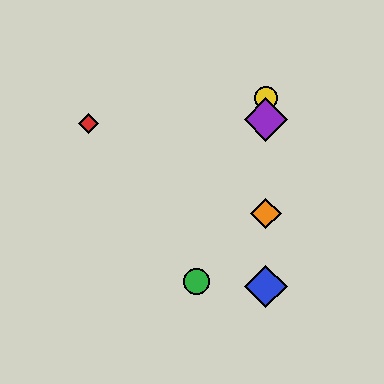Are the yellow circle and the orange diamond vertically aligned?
Yes, both are at x≈266.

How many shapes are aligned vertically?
4 shapes (the blue diamond, the yellow circle, the purple diamond, the orange diamond) are aligned vertically.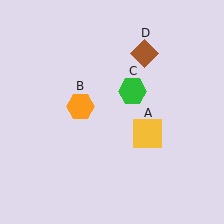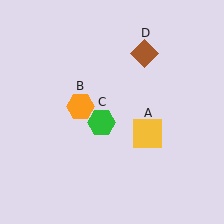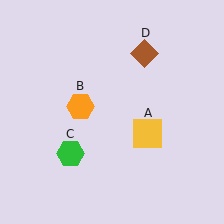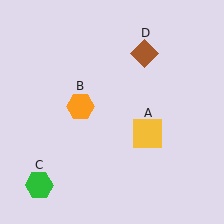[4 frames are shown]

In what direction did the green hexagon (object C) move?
The green hexagon (object C) moved down and to the left.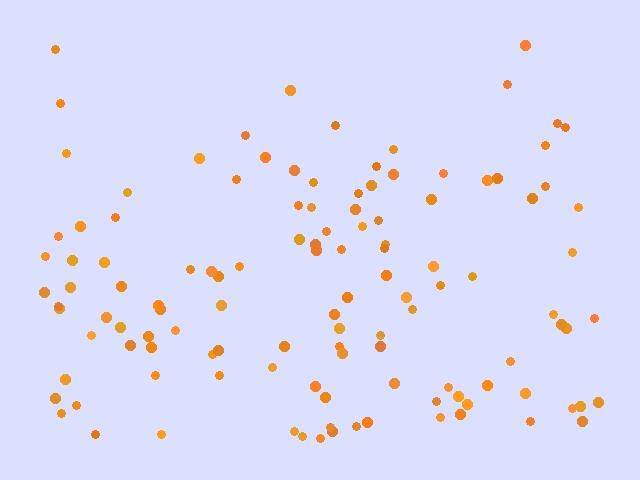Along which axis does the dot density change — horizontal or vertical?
Vertical.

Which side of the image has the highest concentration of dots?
The bottom.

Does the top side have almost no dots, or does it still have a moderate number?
Still a moderate number, just noticeably fewer than the bottom.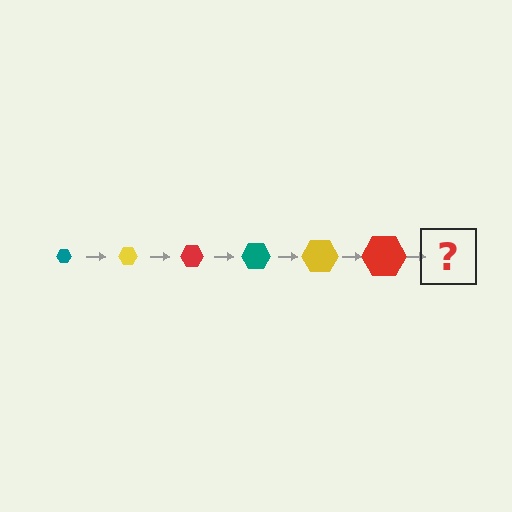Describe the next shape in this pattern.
It should be a teal hexagon, larger than the previous one.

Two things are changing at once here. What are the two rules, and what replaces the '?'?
The two rules are that the hexagon grows larger each step and the color cycles through teal, yellow, and red. The '?' should be a teal hexagon, larger than the previous one.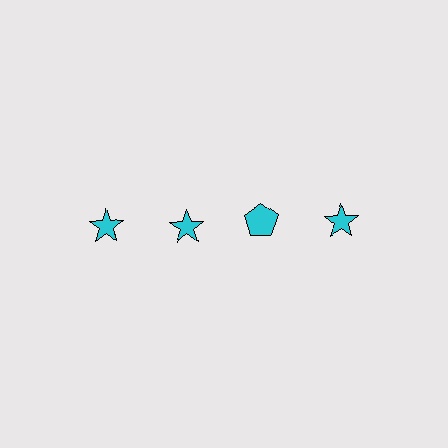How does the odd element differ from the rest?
It has a different shape: pentagon instead of star.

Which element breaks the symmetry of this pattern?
The cyan pentagon in the top row, center column breaks the symmetry. All other shapes are cyan stars.